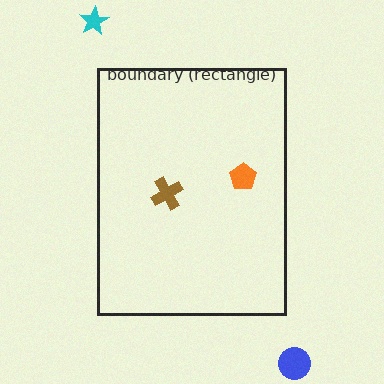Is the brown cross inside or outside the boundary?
Inside.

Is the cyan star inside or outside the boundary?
Outside.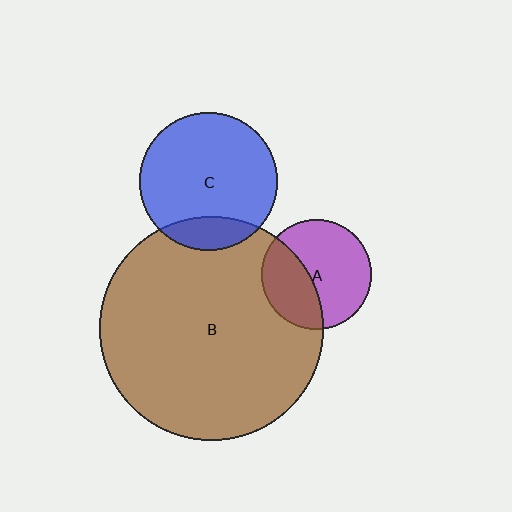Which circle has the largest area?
Circle B (brown).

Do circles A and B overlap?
Yes.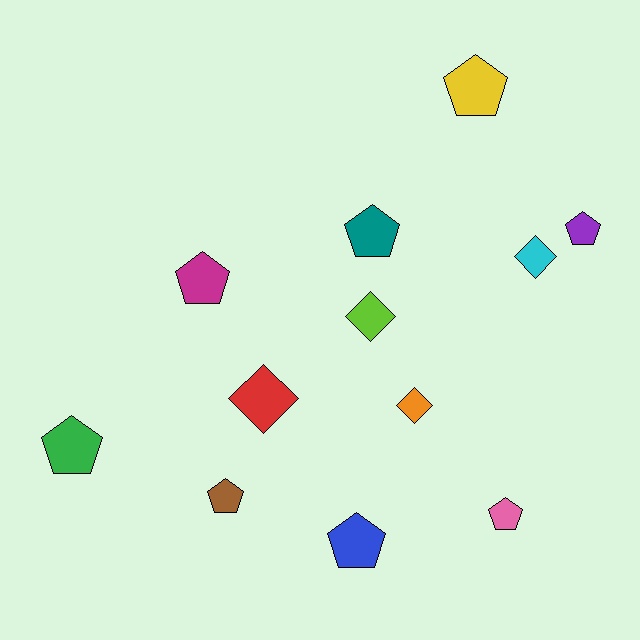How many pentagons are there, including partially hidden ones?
There are 8 pentagons.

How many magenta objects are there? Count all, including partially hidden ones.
There is 1 magenta object.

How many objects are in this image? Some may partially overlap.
There are 12 objects.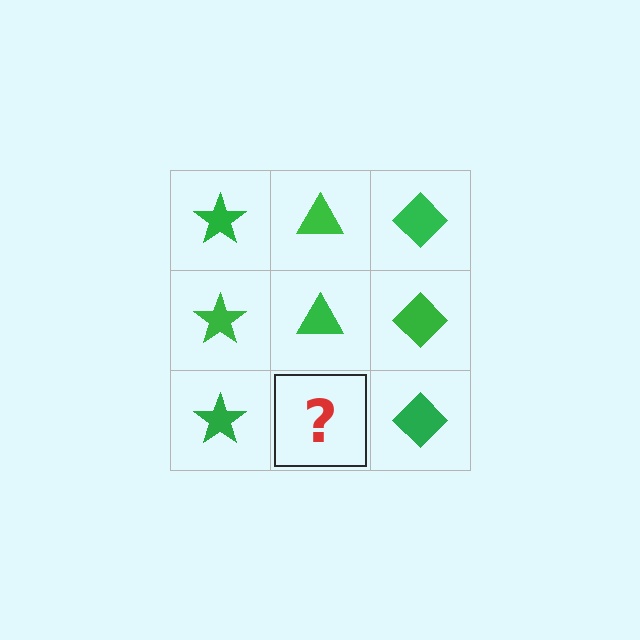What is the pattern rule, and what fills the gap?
The rule is that each column has a consistent shape. The gap should be filled with a green triangle.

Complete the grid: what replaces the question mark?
The question mark should be replaced with a green triangle.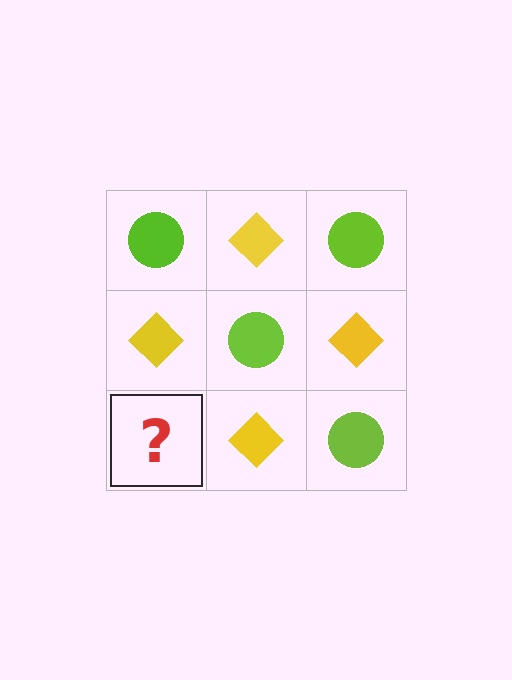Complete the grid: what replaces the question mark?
The question mark should be replaced with a lime circle.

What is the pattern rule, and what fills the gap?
The rule is that it alternates lime circle and yellow diamond in a checkerboard pattern. The gap should be filled with a lime circle.